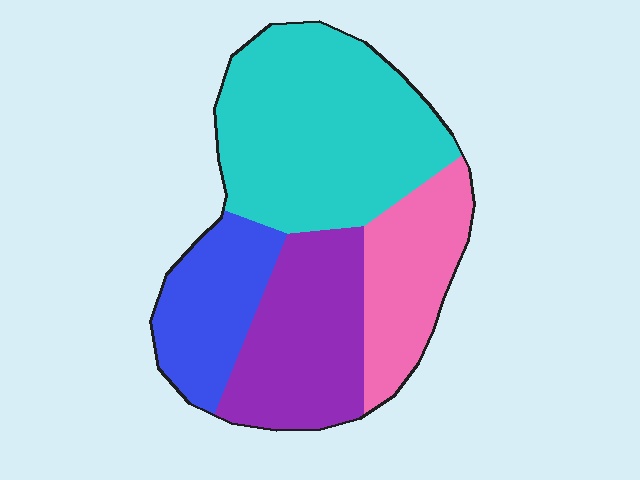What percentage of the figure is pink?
Pink takes up between a sixth and a third of the figure.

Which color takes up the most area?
Cyan, at roughly 40%.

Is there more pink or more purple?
Purple.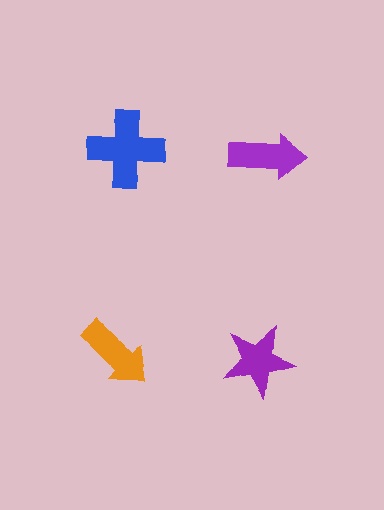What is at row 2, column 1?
An orange arrow.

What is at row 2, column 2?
A purple star.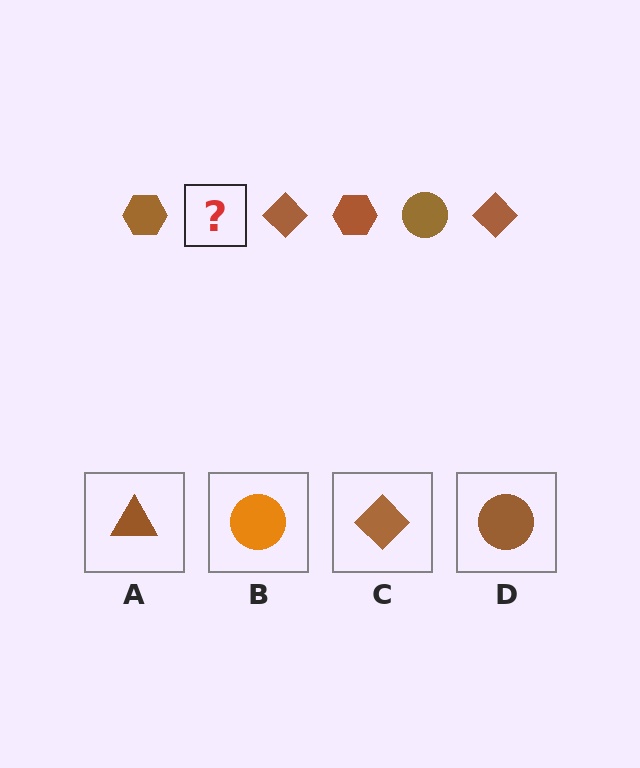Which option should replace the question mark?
Option D.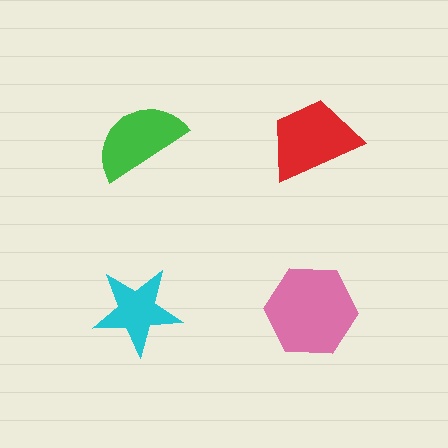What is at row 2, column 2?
A pink hexagon.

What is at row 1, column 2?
A red trapezoid.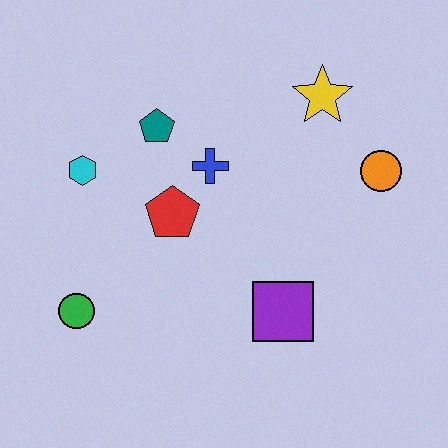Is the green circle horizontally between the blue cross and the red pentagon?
No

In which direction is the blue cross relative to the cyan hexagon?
The blue cross is to the right of the cyan hexagon.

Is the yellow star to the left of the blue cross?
No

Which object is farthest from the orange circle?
The green circle is farthest from the orange circle.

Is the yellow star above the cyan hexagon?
Yes